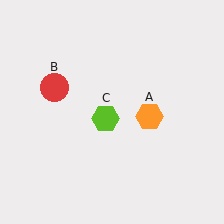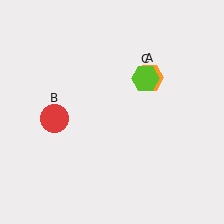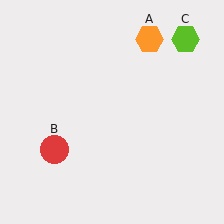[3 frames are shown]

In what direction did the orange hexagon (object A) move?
The orange hexagon (object A) moved up.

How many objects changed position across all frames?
3 objects changed position: orange hexagon (object A), red circle (object B), lime hexagon (object C).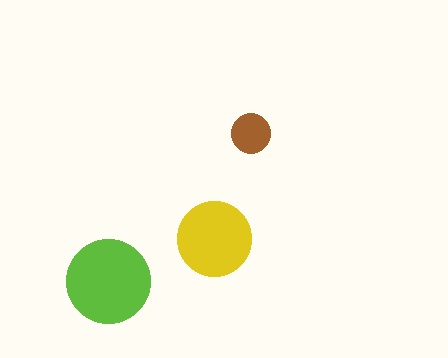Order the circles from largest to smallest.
the lime one, the yellow one, the brown one.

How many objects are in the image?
There are 3 objects in the image.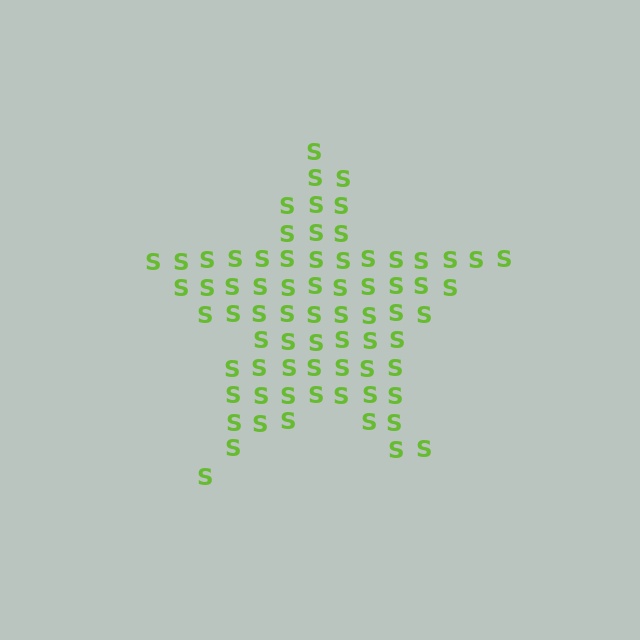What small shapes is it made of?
It is made of small letter S's.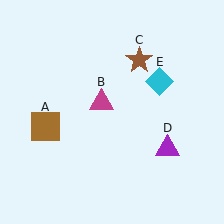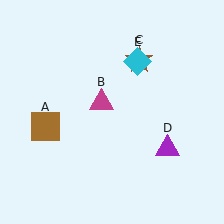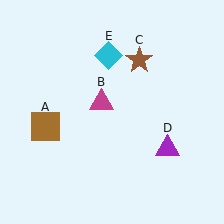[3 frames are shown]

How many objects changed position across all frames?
1 object changed position: cyan diamond (object E).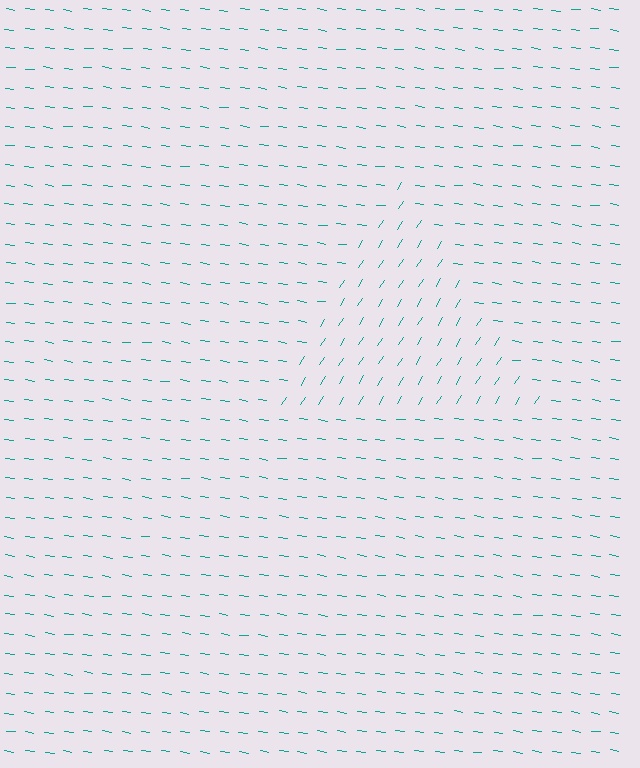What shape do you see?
I see a triangle.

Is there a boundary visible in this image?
Yes, there is a texture boundary formed by a change in line orientation.